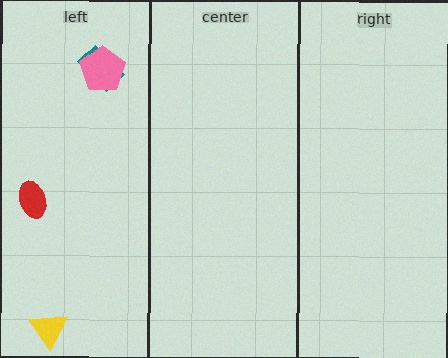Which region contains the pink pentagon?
The left region.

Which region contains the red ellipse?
The left region.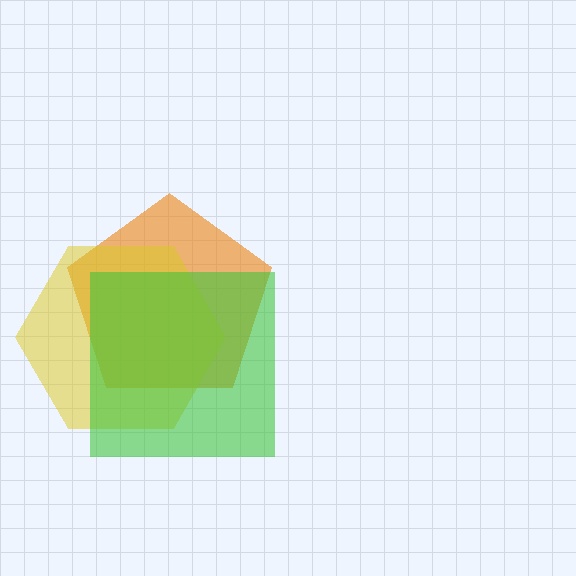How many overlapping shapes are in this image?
There are 3 overlapping shapes in the image.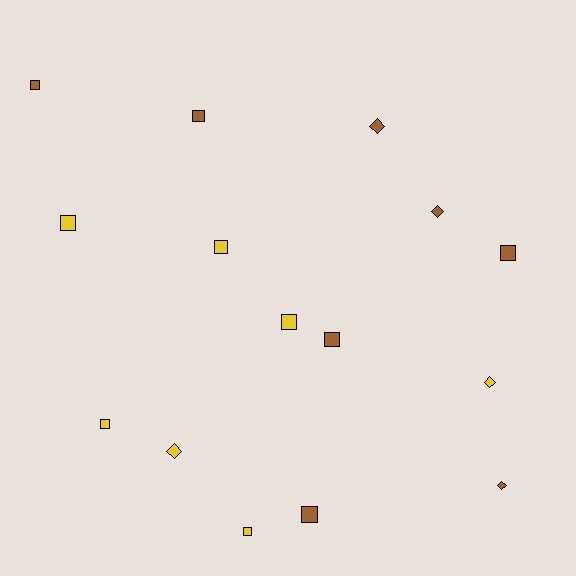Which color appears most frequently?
Brown, with 8 objects.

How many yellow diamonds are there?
There are 2 yellow diamonds.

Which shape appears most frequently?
Square, with 10 objects.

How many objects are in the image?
There are 15 objects.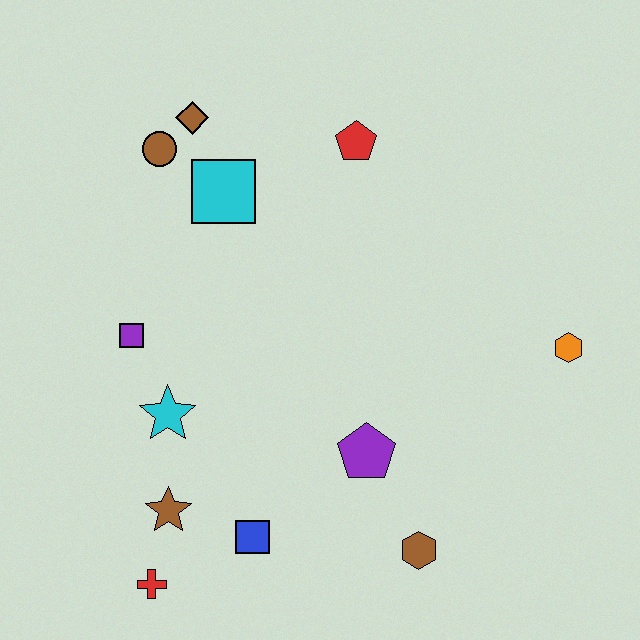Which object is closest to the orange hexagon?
The purple pentagon is closest to the orange hexagon.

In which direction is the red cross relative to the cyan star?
The red cross is below the cyan star.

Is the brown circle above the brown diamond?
No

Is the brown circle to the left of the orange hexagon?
Yes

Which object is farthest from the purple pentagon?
The brown diamond is farthest from the purple pentagon.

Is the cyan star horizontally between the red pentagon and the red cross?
Yes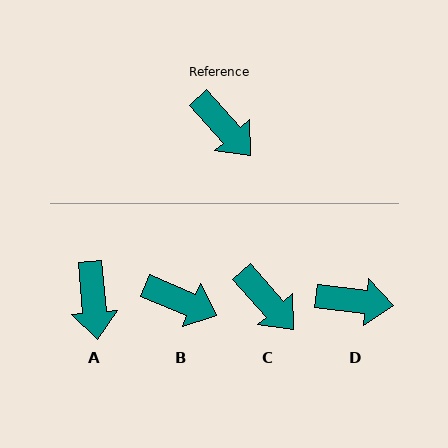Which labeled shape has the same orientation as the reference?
C.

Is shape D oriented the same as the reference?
No, it is off by about 41 degrees.